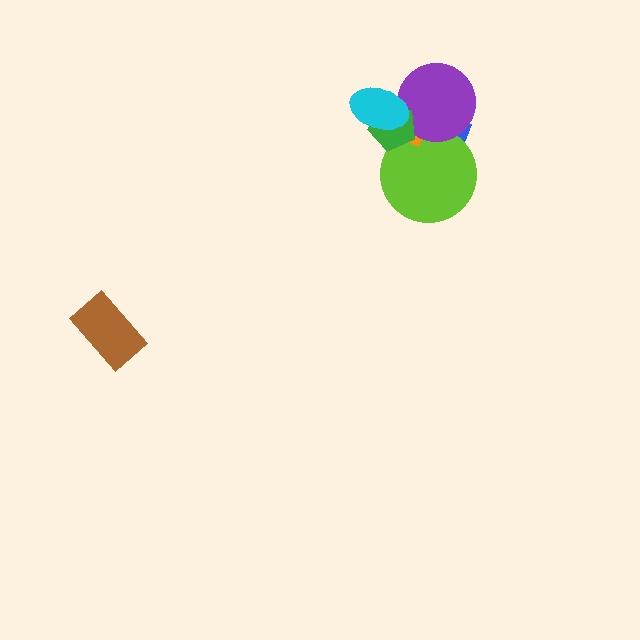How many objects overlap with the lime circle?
4 objects overlap with the lime circle.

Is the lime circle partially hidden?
Yes, it is partially covered by another shape.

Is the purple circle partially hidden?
Yes, it is partially covered by another shape.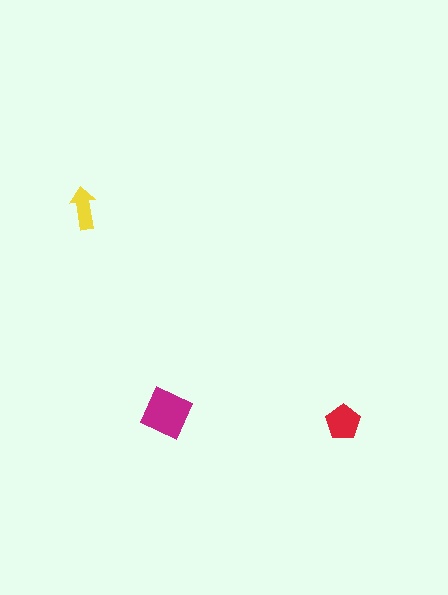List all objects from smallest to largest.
The yellow arrow, the red pentagon, the magenta diamond.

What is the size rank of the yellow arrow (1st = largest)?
3rd.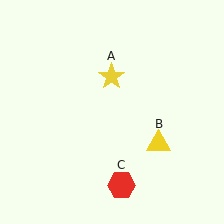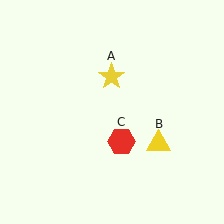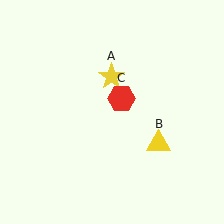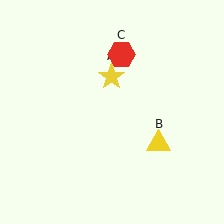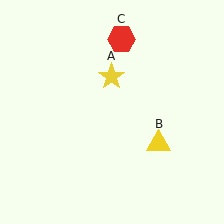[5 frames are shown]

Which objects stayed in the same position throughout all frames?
Yellow star (object A) and yellow triangle (object B) remained stationary.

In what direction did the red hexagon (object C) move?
The red hexagon (object C) moved up.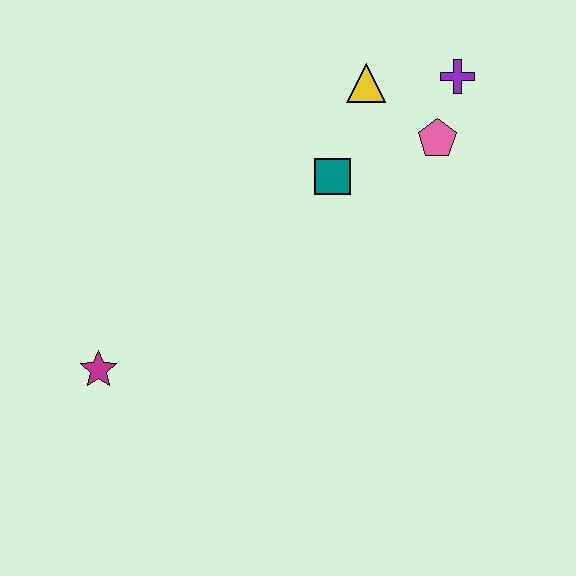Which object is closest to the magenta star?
The teal square is closest to the magenta star.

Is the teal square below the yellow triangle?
Yes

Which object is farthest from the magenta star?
The purple cross is farthest from the magenta star.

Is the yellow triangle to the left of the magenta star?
No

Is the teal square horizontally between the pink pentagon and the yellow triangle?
No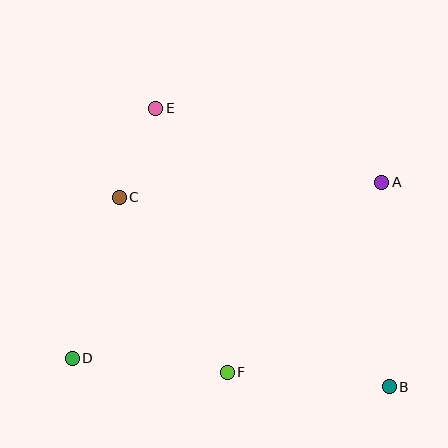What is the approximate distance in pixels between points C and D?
The distance between C and D is approximately 168 pixels.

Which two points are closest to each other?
Points C and E are closest to each other.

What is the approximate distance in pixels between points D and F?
The distance between D and F is approximately 156 pixels.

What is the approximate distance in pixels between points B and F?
The distance between B and F is approximately 162 pixels.